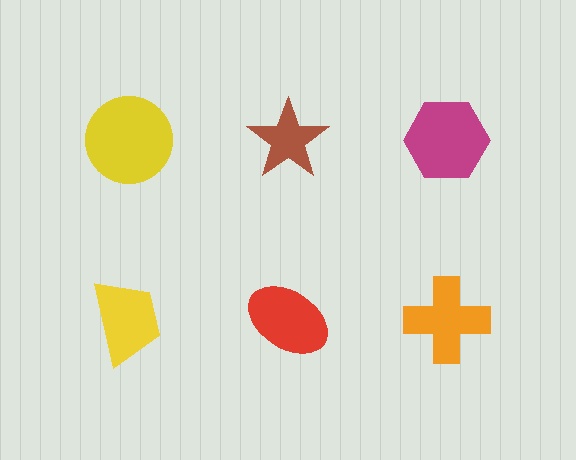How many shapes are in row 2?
3 shapes.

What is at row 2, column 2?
A red ellipse.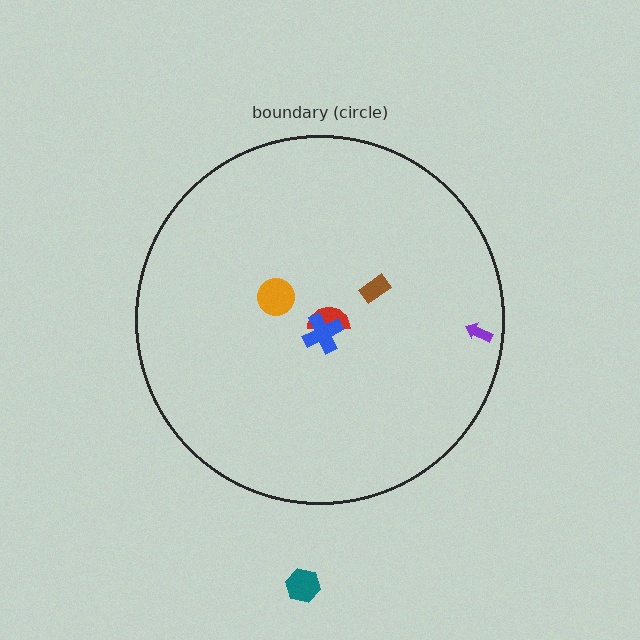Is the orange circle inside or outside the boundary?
Inside.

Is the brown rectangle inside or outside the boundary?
Inside.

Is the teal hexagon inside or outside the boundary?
Outside.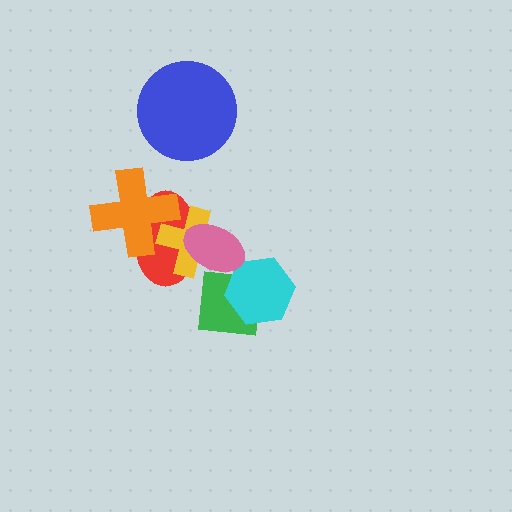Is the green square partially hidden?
Yes, it is partially covered by another shape.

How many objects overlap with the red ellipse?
3 objects overlap with the red ellipse.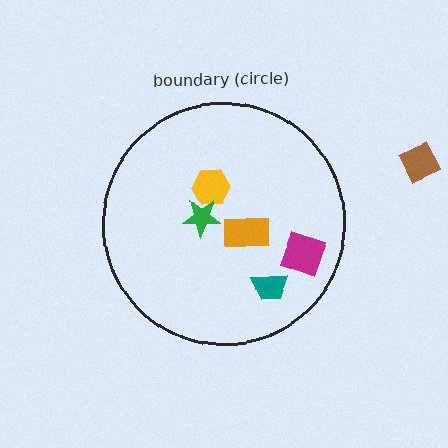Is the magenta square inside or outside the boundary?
Inside.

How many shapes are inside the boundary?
5 inside, 1 outside.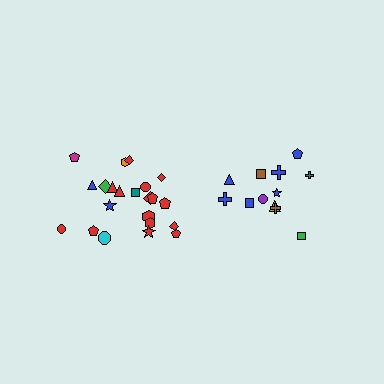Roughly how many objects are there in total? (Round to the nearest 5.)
Roughly 35 objects in total.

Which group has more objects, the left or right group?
The left group.